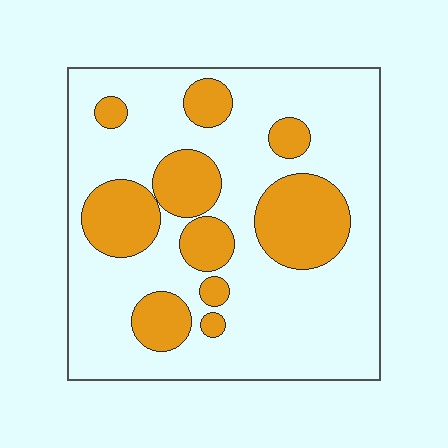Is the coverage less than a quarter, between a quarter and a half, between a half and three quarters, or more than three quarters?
Between a quarter and a half.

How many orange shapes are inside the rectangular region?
10.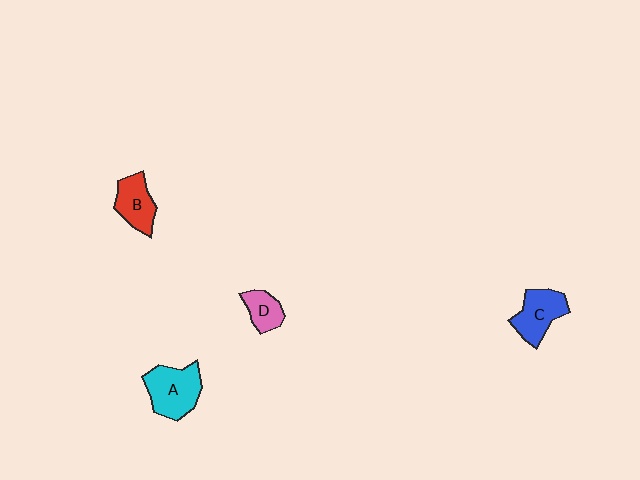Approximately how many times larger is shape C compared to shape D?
Approximately 1.6 times.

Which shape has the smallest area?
Shape D (pink).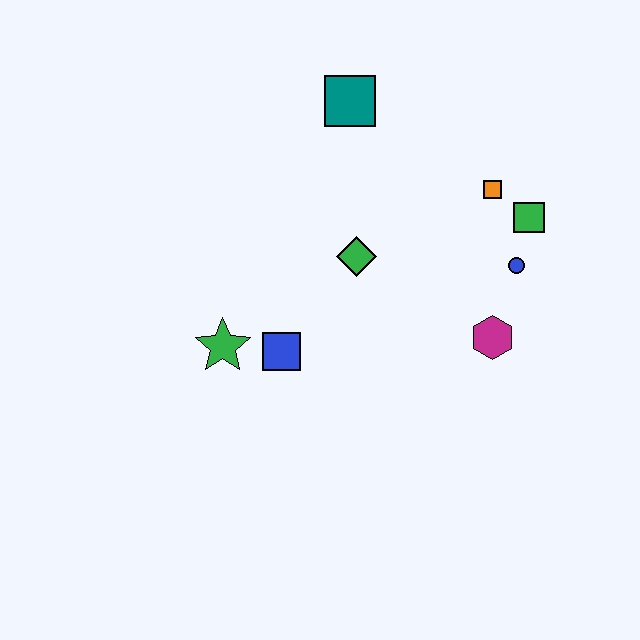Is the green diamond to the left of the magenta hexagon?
Yes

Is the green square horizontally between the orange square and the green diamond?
No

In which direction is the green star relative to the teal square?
The green star is below the teal square.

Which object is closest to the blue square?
The green star is closest to the blue square.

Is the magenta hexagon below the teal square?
Yes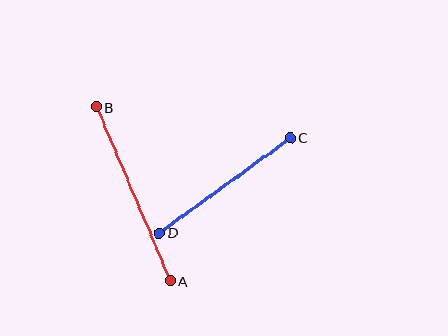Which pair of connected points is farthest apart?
Points A and B are farthest apart.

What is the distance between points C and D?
The distance is approximately 162 pixels.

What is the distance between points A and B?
The distance is approximately 189 pixels.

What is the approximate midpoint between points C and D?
The midpoint is at approximately (225, 185) pixels.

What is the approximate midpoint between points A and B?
The midpoint is at approximately (133, 194) pixels.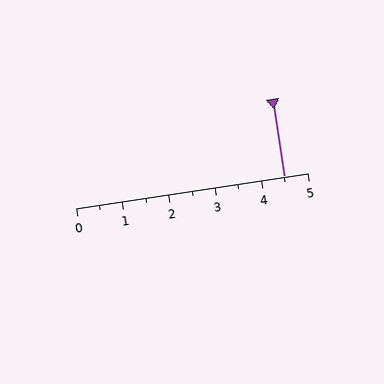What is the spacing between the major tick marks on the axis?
The major ticks are spaced 1 apart.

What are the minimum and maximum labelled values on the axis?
The axis runs from 0 to 5.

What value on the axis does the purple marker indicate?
The marker indicates approximately 4.5.